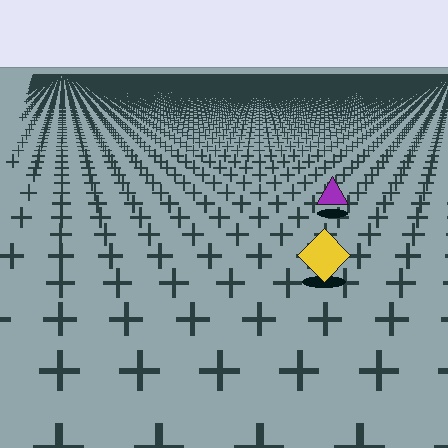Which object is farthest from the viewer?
The purple triangle is farthest from the viewer. It appears smaller and the ground texture around it is denser.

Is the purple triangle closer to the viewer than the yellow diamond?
No. The yellow diamond is closer — you can tell from the texture gradient: the ground texture is coarser near it.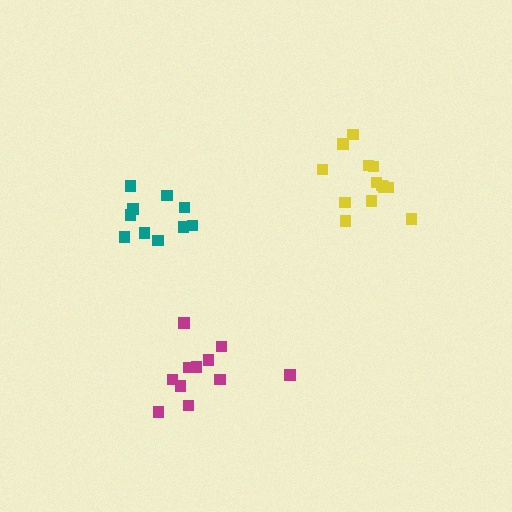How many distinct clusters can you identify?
There are 3 distinct clusters.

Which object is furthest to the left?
The teal cluster is leftmost.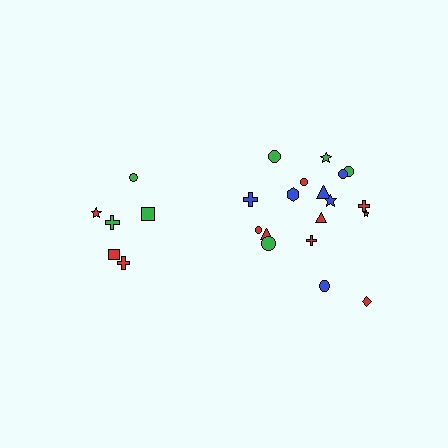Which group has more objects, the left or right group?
The right group.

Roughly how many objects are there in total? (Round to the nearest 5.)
Roughly 25 objects in total.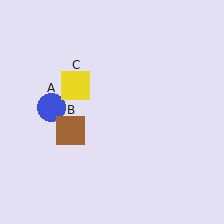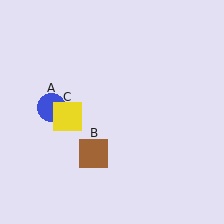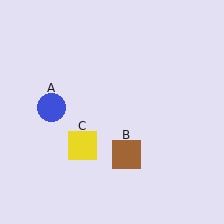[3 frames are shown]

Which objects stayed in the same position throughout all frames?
Blue circle (object A) remained stationary.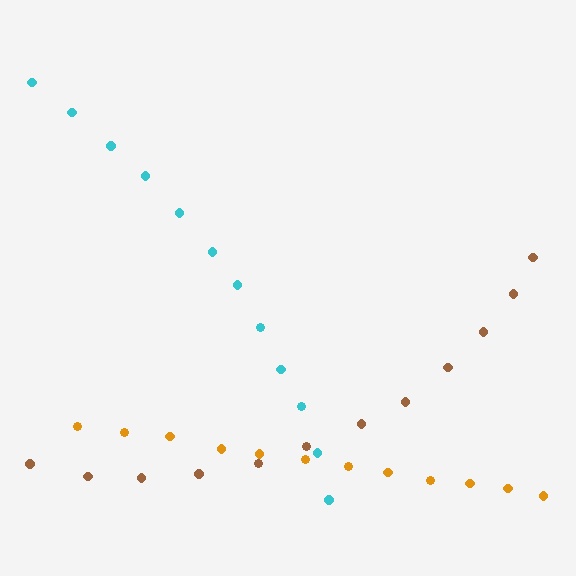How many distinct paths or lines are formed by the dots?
There are 3 distinct paths.